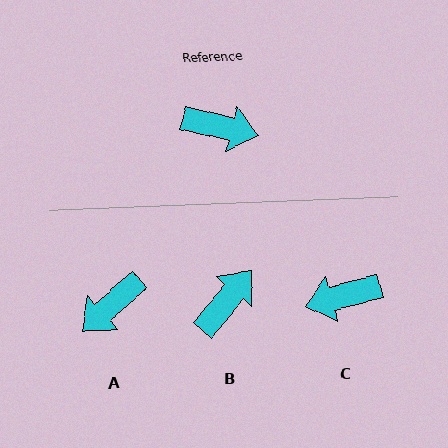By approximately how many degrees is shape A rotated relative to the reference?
Approximately 124 degrees clockwise.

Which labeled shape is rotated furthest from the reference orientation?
C, about 151 degrees away.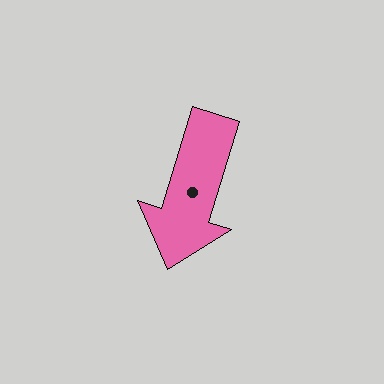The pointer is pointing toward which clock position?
Roughly 7 o'clock.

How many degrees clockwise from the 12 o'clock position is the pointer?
Approximately 197 degrees.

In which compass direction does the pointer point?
South.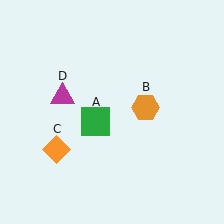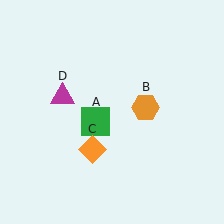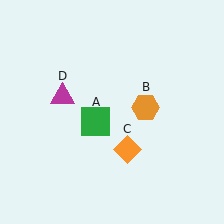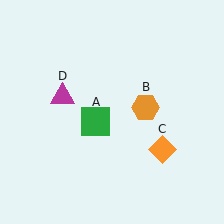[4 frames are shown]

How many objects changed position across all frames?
1 object changed position: orange diamond (object C).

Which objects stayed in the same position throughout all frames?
Green square (object A) and orange hexagon (object B) and magenta triangle (object D) remained stationary.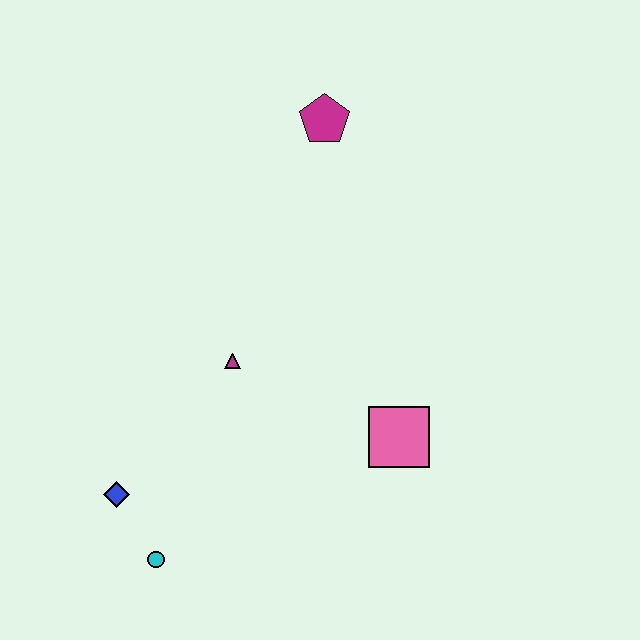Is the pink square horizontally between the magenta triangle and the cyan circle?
No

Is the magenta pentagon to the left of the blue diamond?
No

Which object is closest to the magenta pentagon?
The magenta triangle is closest to the magenta pentagon.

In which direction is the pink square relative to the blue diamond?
The pink square is to the right of the blue diamond.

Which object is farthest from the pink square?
The magenta pentagon is farthest from the pink square.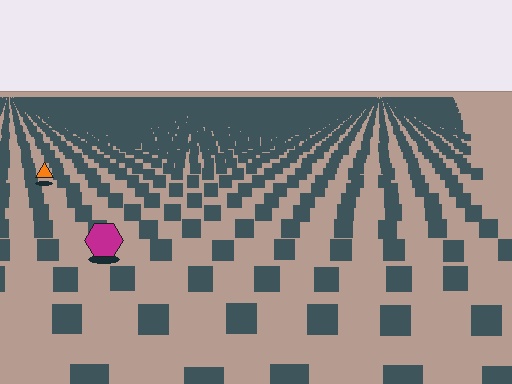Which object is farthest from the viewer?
The orange triangle is farthest from the viewer. It appears smaller and the ground texture around it is denser.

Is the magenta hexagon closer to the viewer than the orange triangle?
Yes. The magenta hexagon is closer — you can tell from the texture gradient: the ground texture is coarser near it.